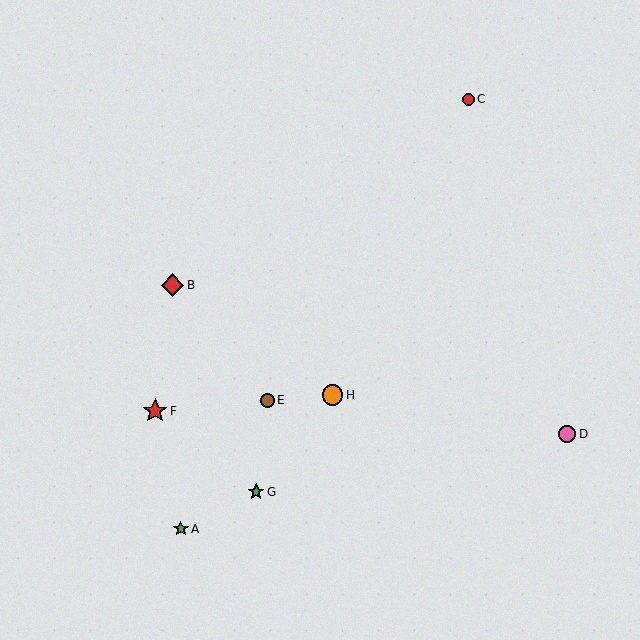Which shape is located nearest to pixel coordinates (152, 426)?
The red star (labeled F) at (155, 411) is nearest to that location.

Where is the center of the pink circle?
The center of the pink circle is at (567, 434).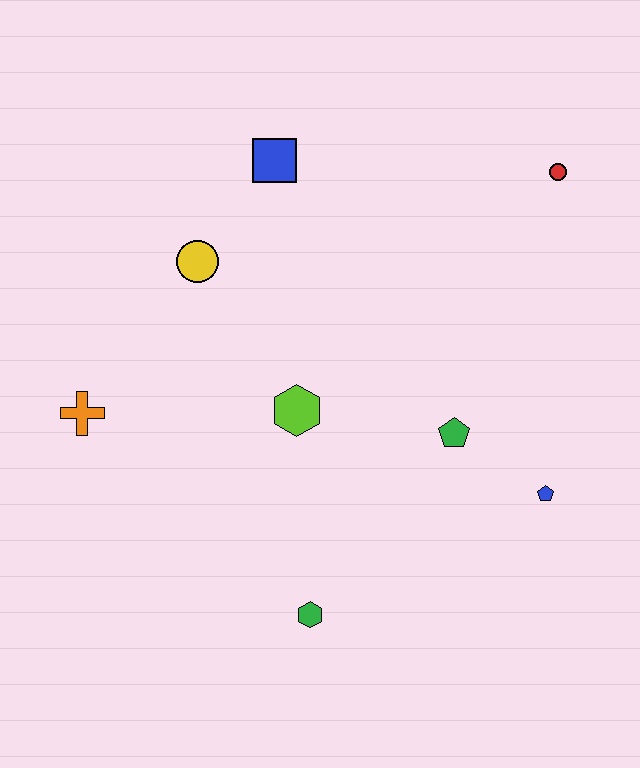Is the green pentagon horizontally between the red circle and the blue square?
Yes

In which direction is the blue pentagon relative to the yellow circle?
The blue pentagon is to the right of the yellow circle.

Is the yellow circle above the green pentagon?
Yes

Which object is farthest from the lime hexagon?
The red circle is farthest from the lime hexagon.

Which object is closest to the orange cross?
The yellow circle is closest to the orange cross.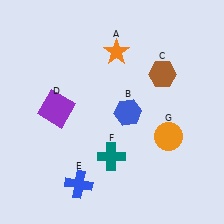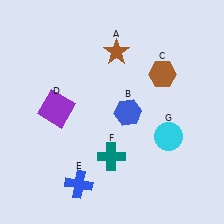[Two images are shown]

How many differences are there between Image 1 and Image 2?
There are 2 differences between the two images.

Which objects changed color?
A changed from orange to brown. G changed from orange to cyan.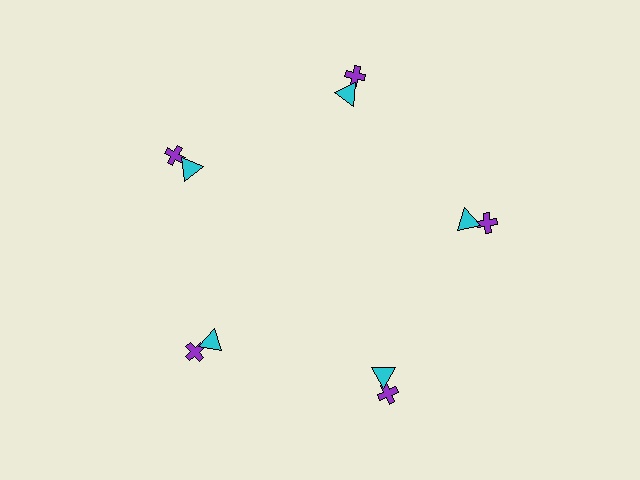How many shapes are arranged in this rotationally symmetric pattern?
There are 10 shapes, arranged in 5 groups of 2.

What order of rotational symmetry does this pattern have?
This pattern has 5-fold rotational symmetry.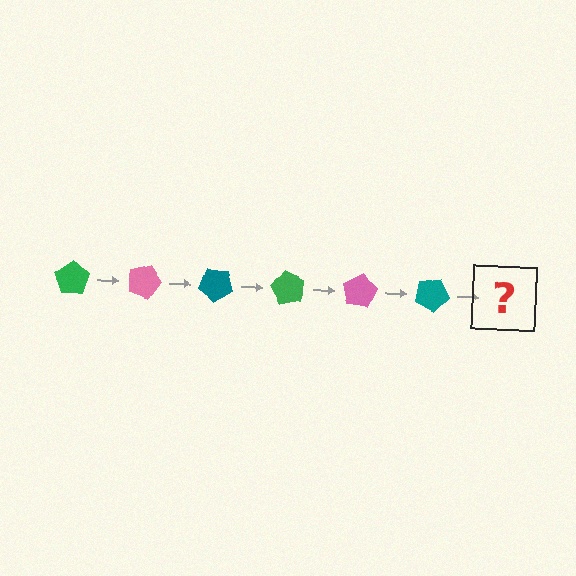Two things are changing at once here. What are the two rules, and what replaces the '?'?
The two rules are that it rotates 20 degrees each step and the color cycles through green, pink, and teal. The '?' should be a green pentagon, rotated 120 degrees from the start.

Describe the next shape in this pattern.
It should be a green pentagon, rotated 120 degrees from the start.